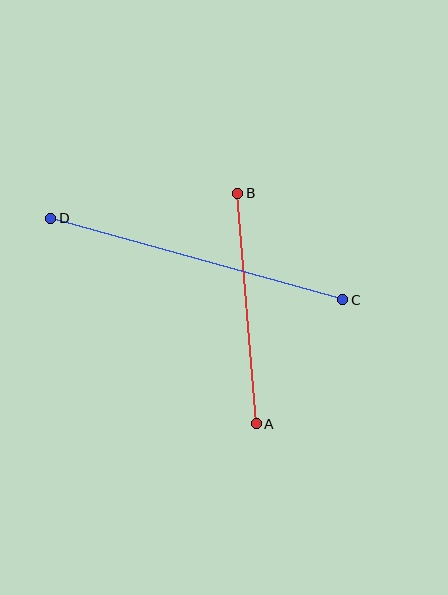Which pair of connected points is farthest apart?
Points C and D are farthest apart.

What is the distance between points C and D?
The distance is approximately 303 pixels.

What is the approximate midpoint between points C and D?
The midpoint is at approximately (197, 259) pixels.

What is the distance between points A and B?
The distance is approximately 231 pixels.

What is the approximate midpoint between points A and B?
The midpoint is at approximately (247, 309) pixels.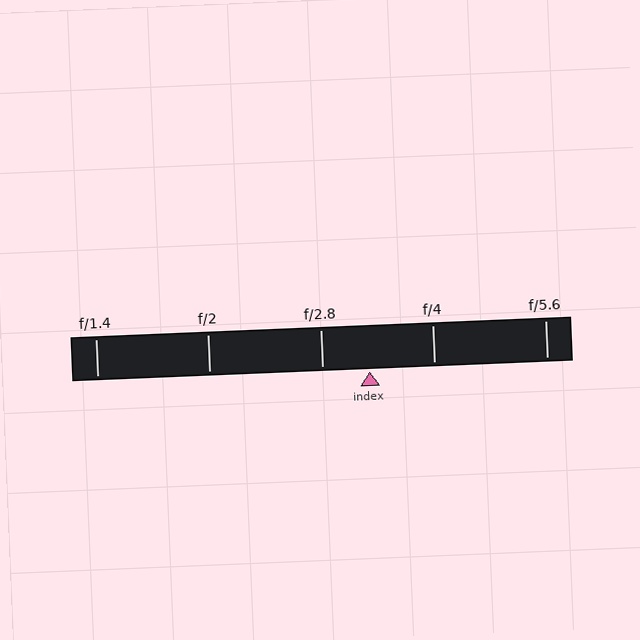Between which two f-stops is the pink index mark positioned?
The index mark is between f/2.8 and f/4.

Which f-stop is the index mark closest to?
The index mark is closest to f/2.8.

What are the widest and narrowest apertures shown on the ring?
The widest aperture shown is f/1.4 and the narrowest is f/5.6.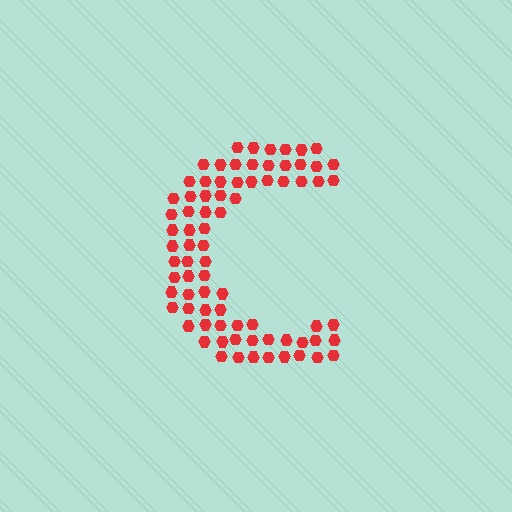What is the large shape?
The large shape is the letter C.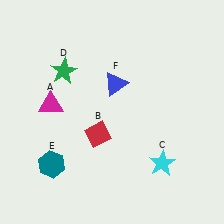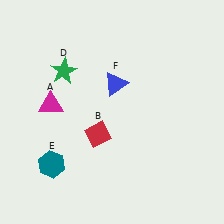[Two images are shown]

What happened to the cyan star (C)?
The cyan star (C) was removed in Image 2. It was in the bottom-right area of Image 1.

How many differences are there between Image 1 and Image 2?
There is 1 difference between the two images.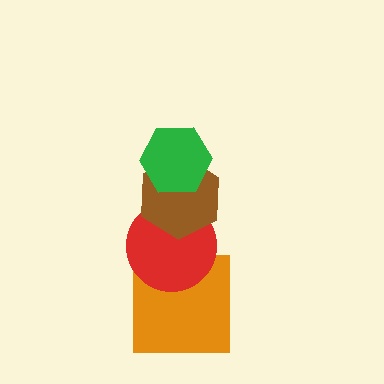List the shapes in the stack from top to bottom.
From top to bottom: the green hexagon, the brown hexagon, the red circle, the orange square.